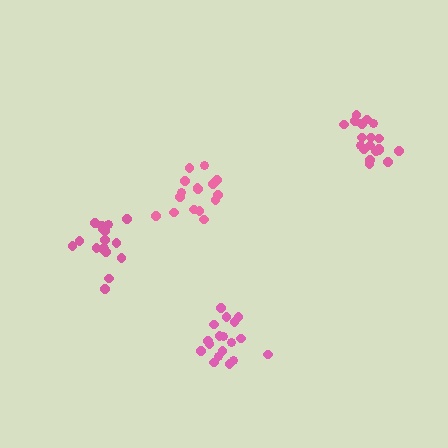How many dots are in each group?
Group 1: 17 dots, Group 2: 20 dots, Group 3: 17 dots, Group 4: 18 dots (72 total).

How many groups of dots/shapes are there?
There are 4 groups.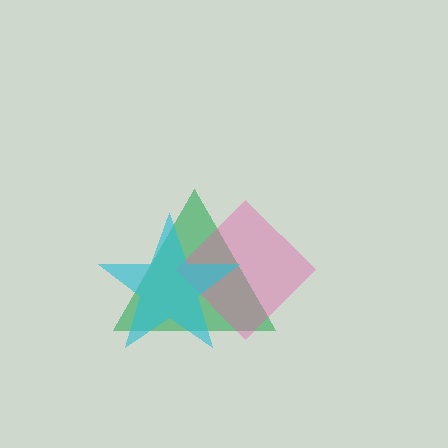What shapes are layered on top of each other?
The layered shapes are: a green triangle, a pink diamond, a cyan star.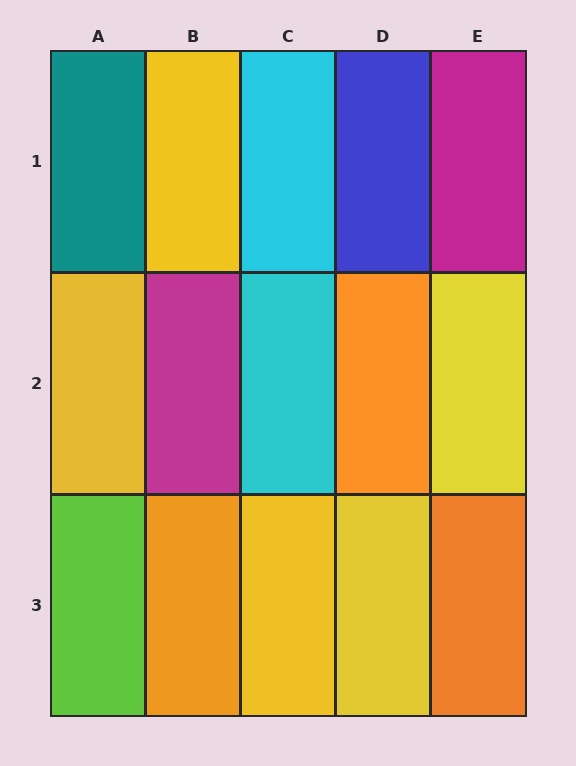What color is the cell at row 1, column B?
Yellow.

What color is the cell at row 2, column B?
Magenta.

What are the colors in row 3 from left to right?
Lime, orange, yellow, yellow, orange.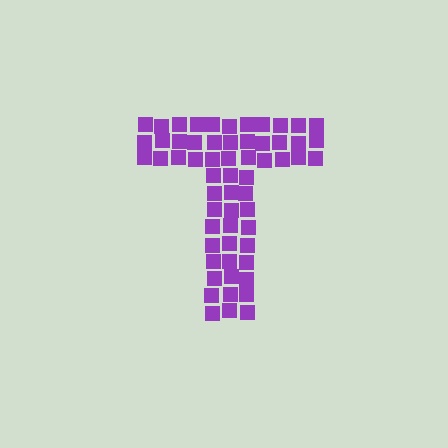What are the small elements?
The small elements are squares.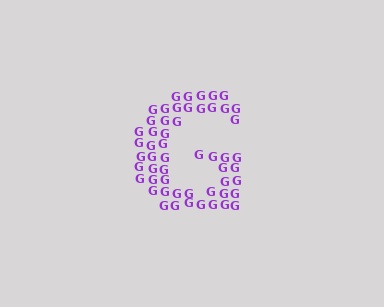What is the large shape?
The large shape is the letter G.